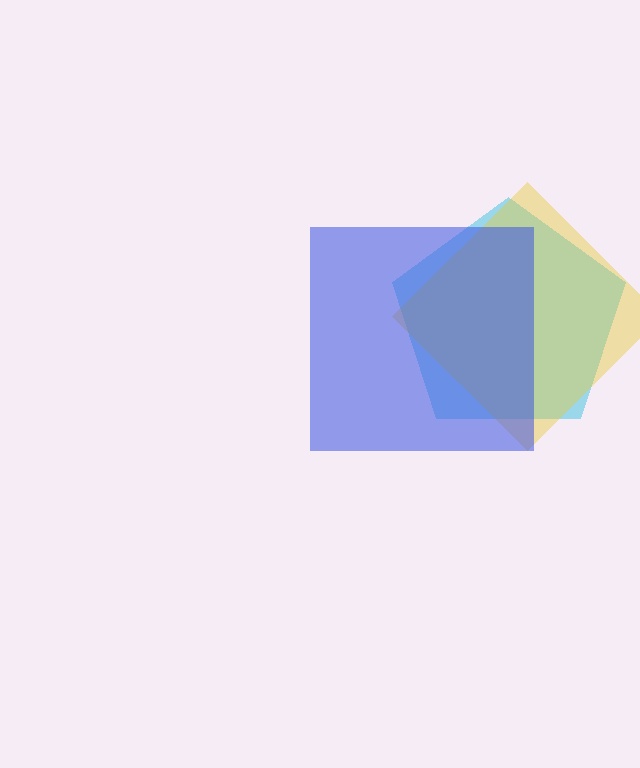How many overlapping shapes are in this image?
There are 3 overlapping shapes in the image.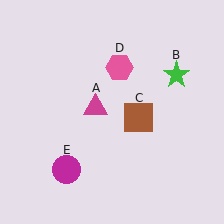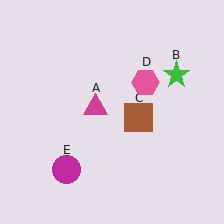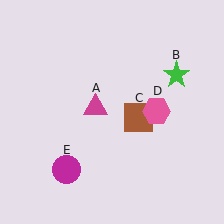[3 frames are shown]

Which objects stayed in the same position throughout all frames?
Magenta triangle (object A) and green star (object B) and brown square (object C) and magenta circle (object E) remained stationary.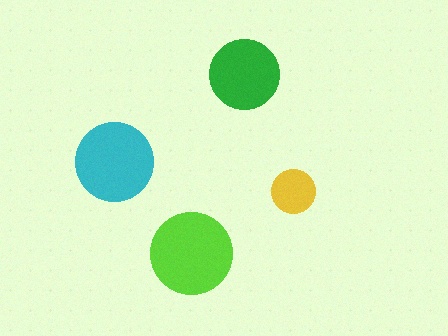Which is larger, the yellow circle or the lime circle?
The lime one.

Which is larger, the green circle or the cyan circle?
The cyan one.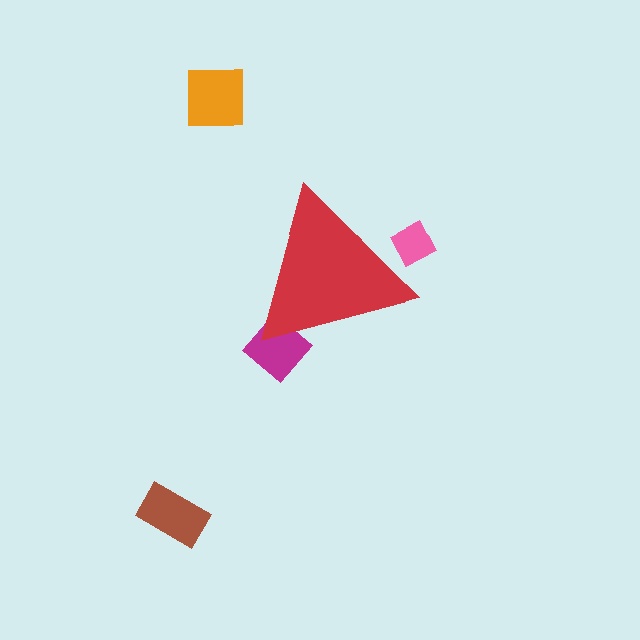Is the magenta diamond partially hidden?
Yes, the magenta diamond is partially hidden behind the red triangle.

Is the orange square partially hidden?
No, the orange square is fully visible.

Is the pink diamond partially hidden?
Yes, the pink diamond is partially hidden behind the red triangle.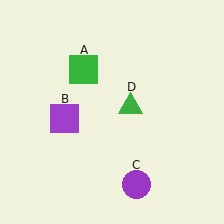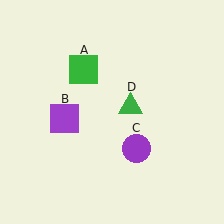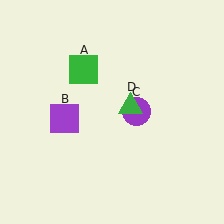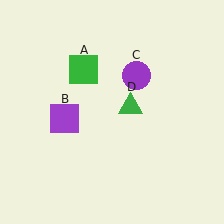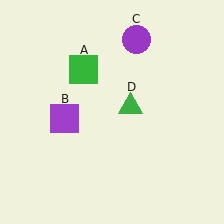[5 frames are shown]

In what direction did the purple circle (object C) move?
The purple circle (object C) moved up.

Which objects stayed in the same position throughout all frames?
Green square (object A) and purple square (object B) and green triangle (object D) remained stationary.